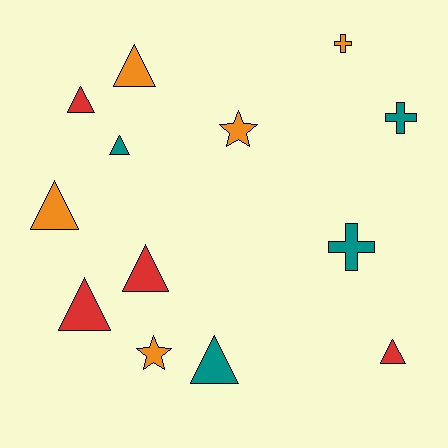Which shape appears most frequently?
Triangle, with 8 objects.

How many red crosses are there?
There are no red crosses.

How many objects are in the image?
There are 13 objects.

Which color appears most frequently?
Orange, with 5 objects.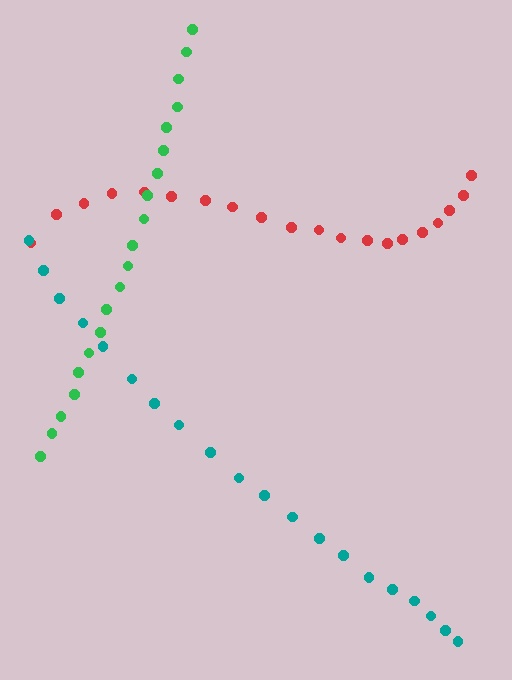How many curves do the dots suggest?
There are 3 distinct paths.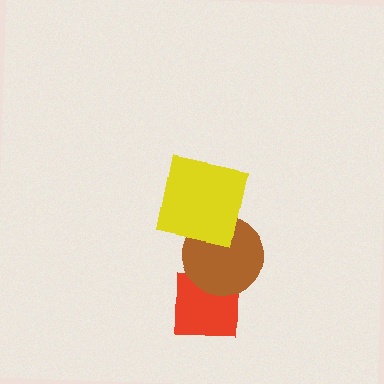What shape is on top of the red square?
The brown circle is on top of the red square.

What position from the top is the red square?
The red square is 3rd from the top.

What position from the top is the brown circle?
The brown circle is 2nd from the top.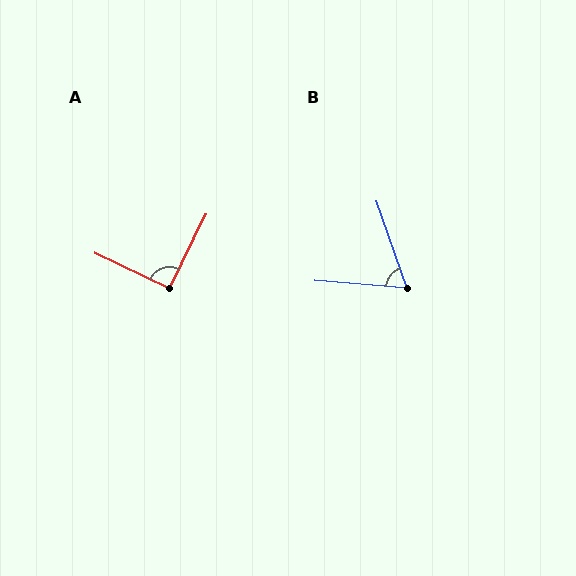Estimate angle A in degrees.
Approximately 91 degrees.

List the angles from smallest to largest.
B (66°), A (91°).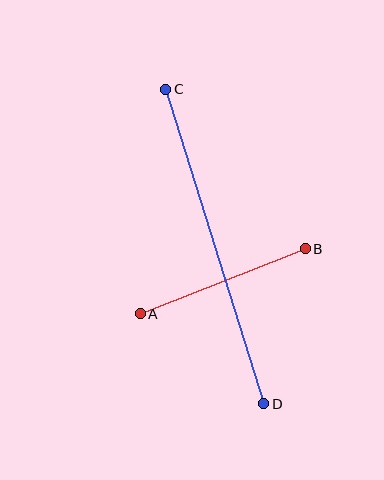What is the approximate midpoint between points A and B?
The midpoint is at approximately (223, 281) pixels.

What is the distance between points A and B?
The distance is approximately 177 pixels.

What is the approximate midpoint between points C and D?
The midpoint is at approximately (215, 247) pixels.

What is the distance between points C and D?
The distance is approximately 329 pixels.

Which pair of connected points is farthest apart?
Points C and D are farthest apart.